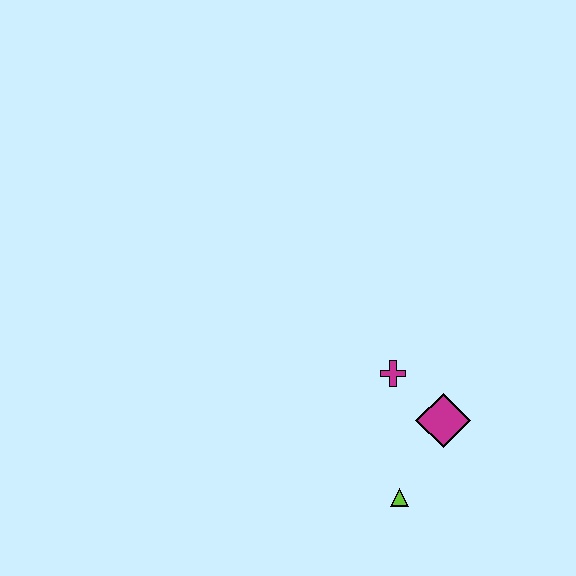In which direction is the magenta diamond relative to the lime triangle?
The magenta diamond is above the lime triangle.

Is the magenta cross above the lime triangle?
Yes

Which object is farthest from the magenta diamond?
The lime triangle is farthest from the magenta diamond.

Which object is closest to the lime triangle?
The magenta diamond is closest to the lime triangle.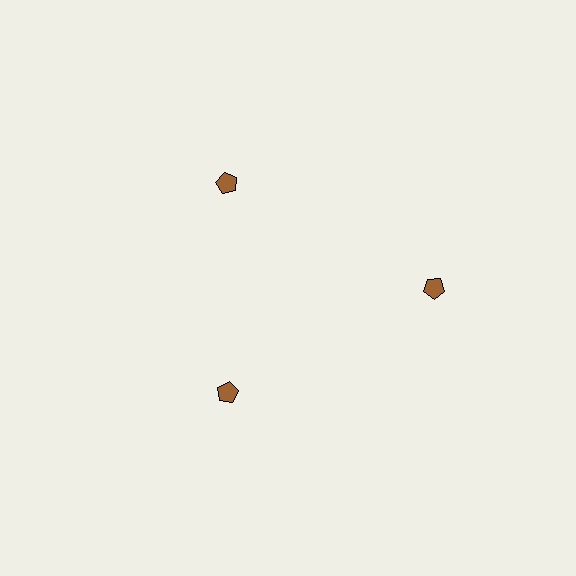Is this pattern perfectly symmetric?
No. The 3 brown pentagons are arranged in a ring, but one element near the 3 o'clock position is pushed outward from the center, breaking the 3-fold rotational symmetry.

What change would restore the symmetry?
The symmetry would be restored by moving it inward, back onto the ring so that all 3 pentagons sit at equal angles and equal distance from the center.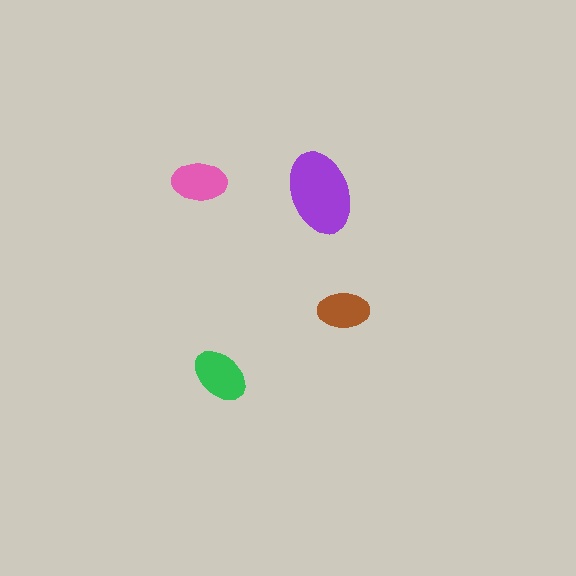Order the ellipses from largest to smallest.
the purple one, the green one, the pink one, the brown one.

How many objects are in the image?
There are 4 objects in the image.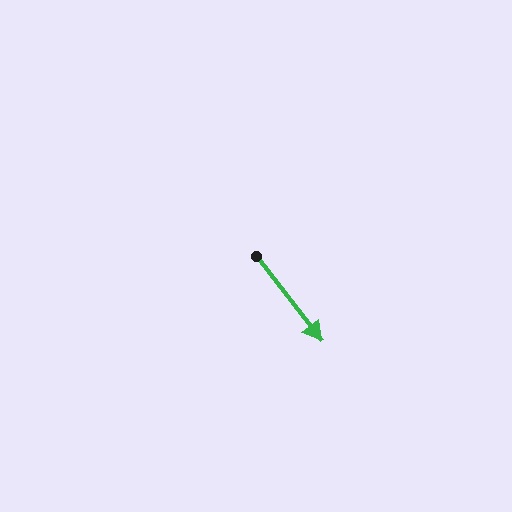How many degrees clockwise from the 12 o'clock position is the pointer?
Approximately 142 degrees.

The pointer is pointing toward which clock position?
Roughly 5 o'clock.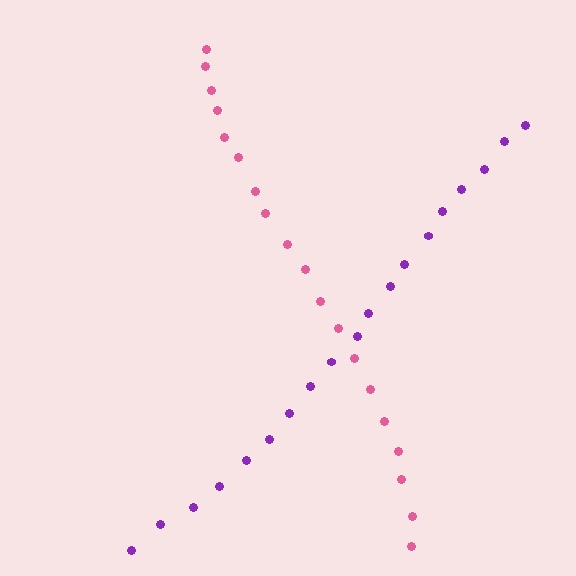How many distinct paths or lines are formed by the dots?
There are 2 distinct paths.